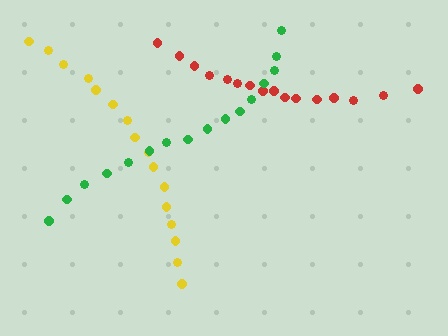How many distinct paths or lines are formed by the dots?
There are 3 distinct paths.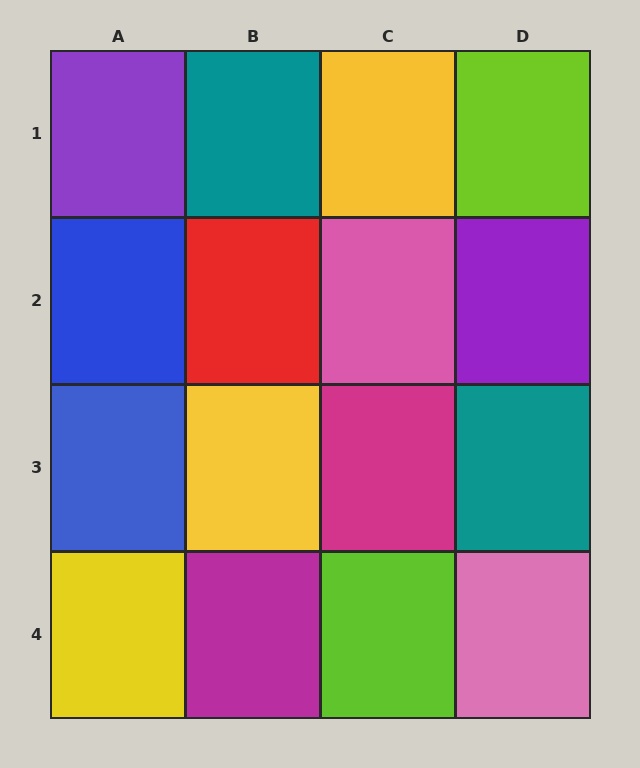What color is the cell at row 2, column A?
Blue.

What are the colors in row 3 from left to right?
Blue, yellow, magenta, teal.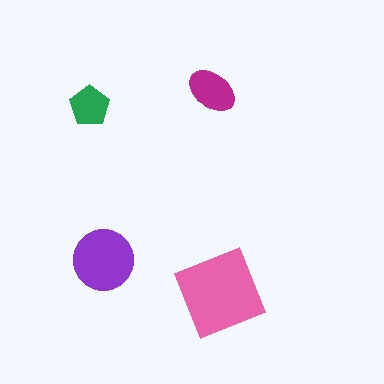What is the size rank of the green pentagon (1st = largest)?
4th.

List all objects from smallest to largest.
The green pentagon, the magenta ellipse, the purple circle, the pink square.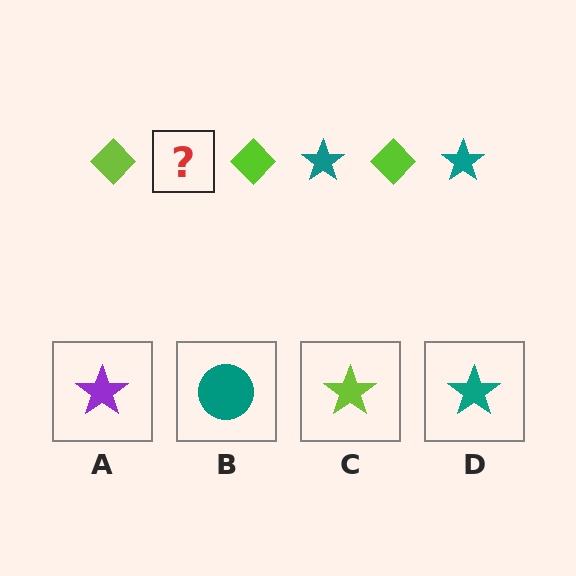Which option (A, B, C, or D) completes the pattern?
D.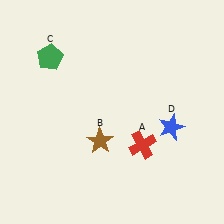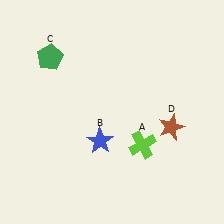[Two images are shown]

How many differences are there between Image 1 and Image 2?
There are 3 differences between the two images.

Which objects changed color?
A changed from red to lime. B changed from brown to blue. D changed from blue to brown.